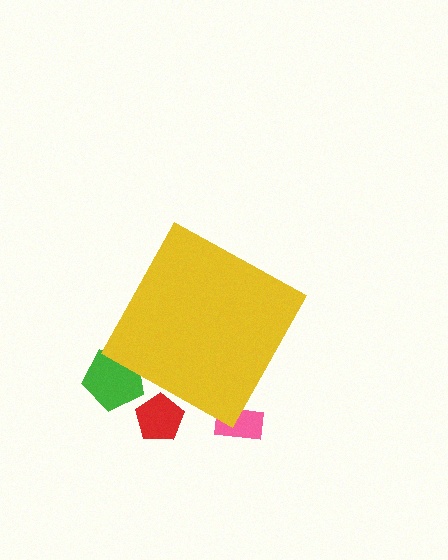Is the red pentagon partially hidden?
Yes, the red pentagon is partially hidden behind the yellow diamond.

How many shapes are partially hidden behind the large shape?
3 shapes are partially hidden.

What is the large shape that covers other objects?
A yellow diamond.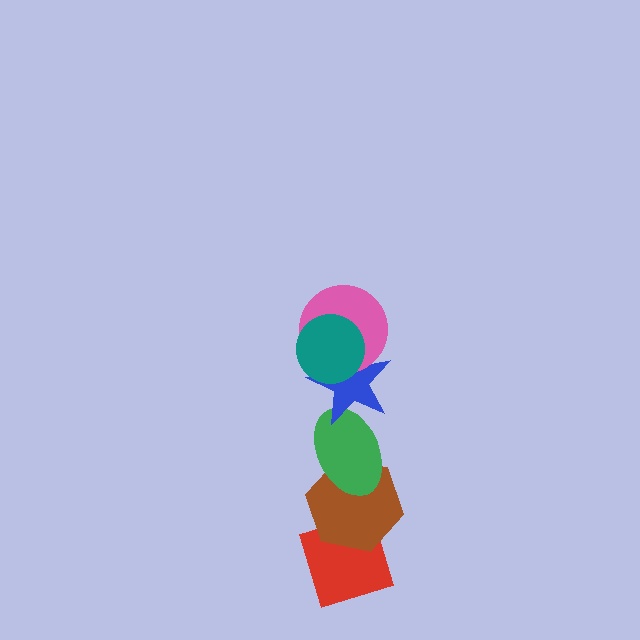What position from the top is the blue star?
The blue star is 3rd from the top.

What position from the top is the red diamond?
The red diamond is 6th from the top.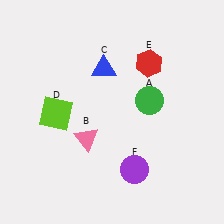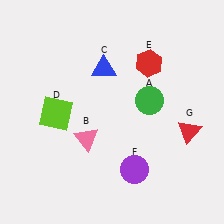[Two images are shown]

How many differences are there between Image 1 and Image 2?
There is 1 difference between the two images.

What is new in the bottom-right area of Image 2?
A red triangle (G) was added in the bottom-right area of Image 2.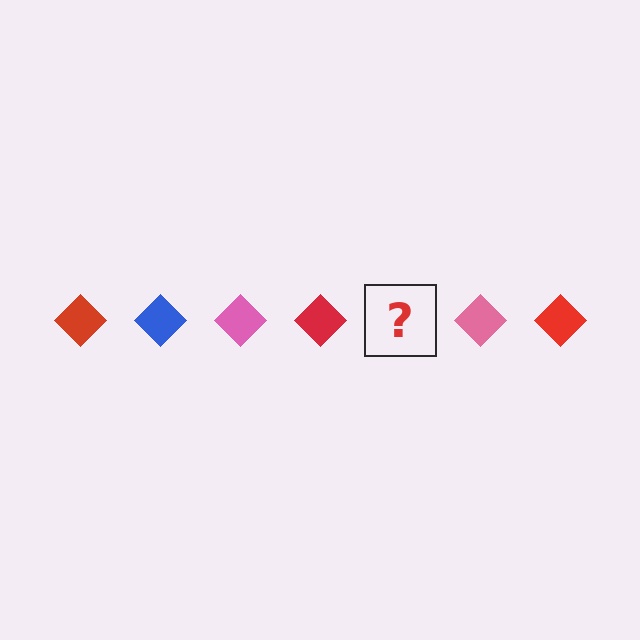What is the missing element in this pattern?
The missing element is a blue diamond.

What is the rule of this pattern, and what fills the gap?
The rule is that the pattern cycles through red, blue, pink diamonds. The gap should be filled with a blue diamond.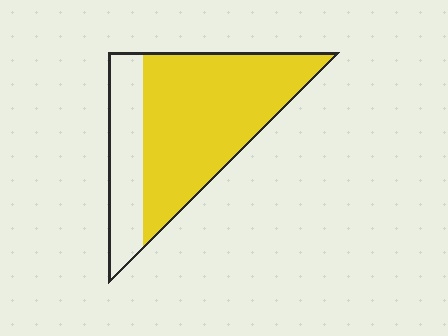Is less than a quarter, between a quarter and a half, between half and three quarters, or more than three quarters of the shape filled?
Between half and three quarters.